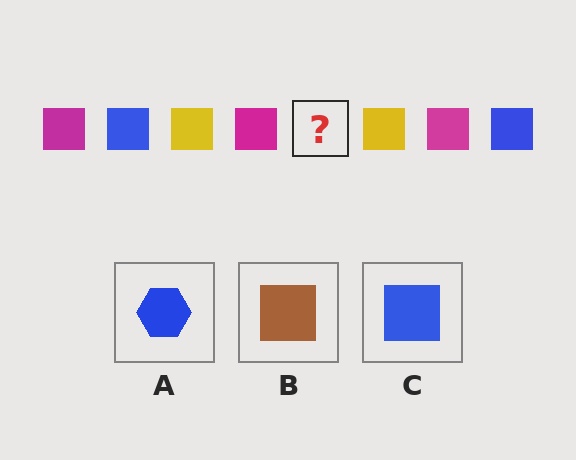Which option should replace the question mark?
Option C.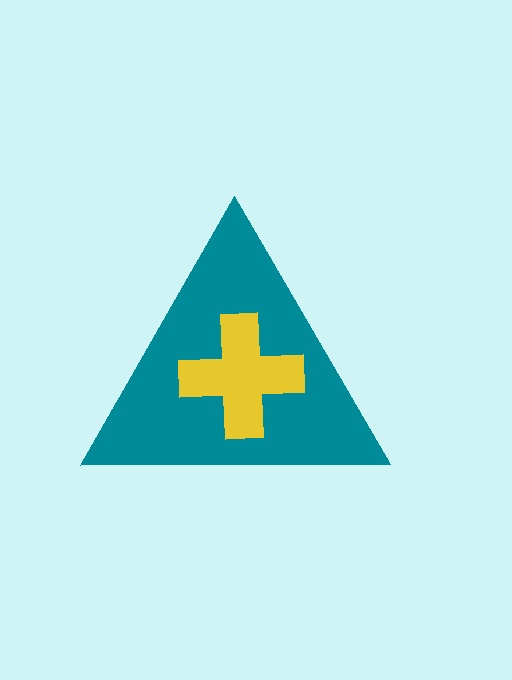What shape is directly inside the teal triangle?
The yellow cross.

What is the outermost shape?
The teal triangle.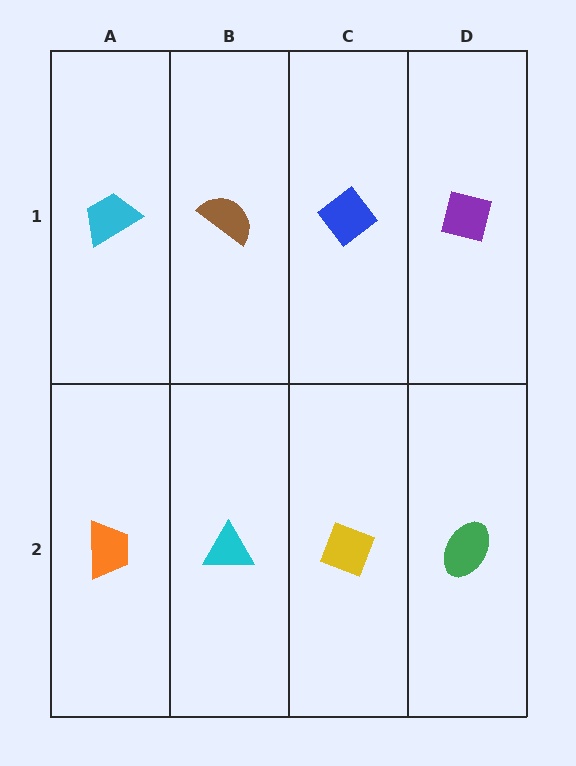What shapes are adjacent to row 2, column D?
A purple square (row 1, column D), a yellow diamond (row 2, column C).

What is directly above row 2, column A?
A cyan trapezoid.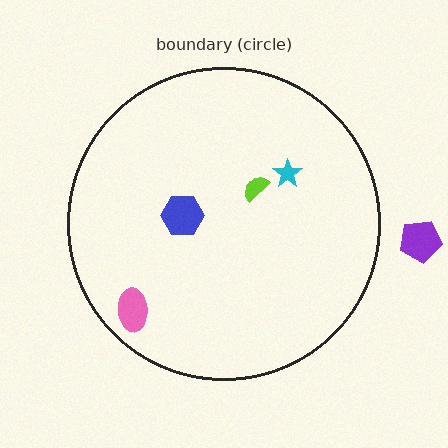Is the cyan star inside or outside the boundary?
Inside.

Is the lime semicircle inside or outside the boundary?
Inside.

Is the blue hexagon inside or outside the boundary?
Inside.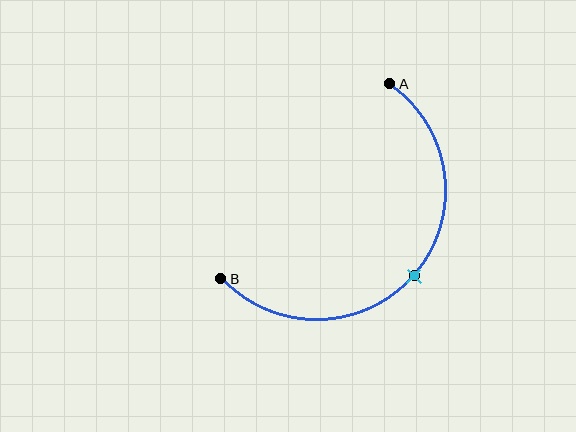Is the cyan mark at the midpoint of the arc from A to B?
Yes. The cyan mark lies on the arc at equal arc-length from both A and B — it is the arc midpoint.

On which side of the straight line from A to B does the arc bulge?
The arc bulges below and to the right of the straight line connecting A and B.